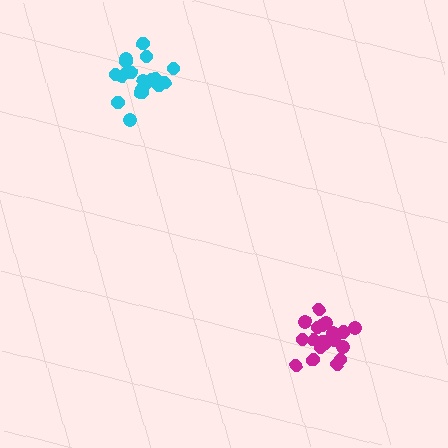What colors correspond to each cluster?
The clusters are colored: cyan, magenta.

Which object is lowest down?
The magenta cluster is bottommost.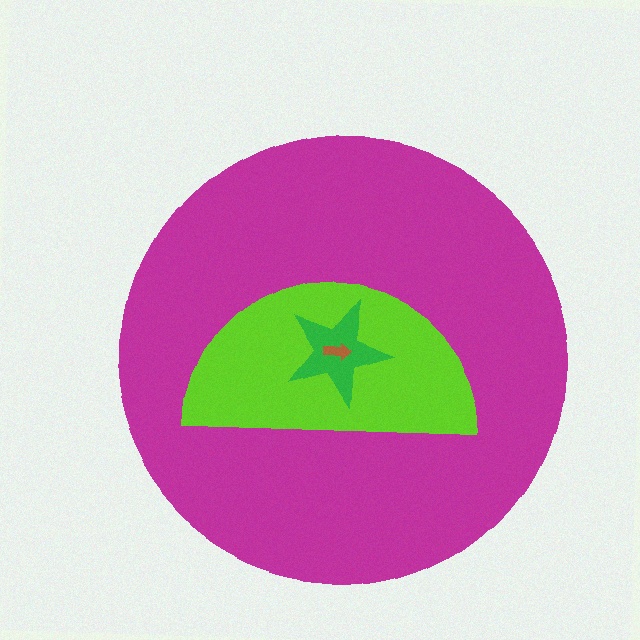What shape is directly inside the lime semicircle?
The green star.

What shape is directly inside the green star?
The brown arrow.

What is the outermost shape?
The magenta circle.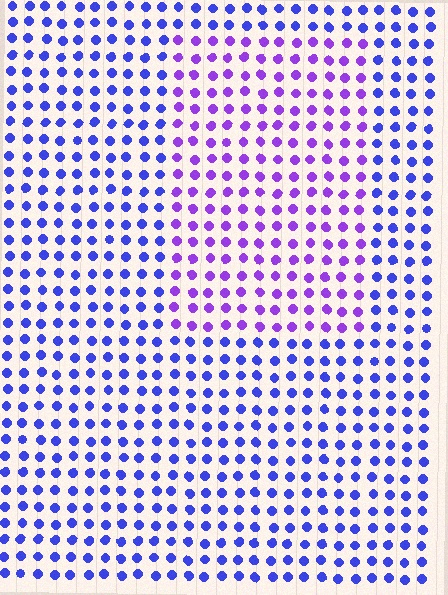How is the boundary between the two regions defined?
The boundary is defined purely by a slight shift in hue (about 36 degrees). Spacing, size, and orientation are identical on both sides.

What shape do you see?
I see a rectangle.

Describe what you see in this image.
The image is filled with small blue elements in a uniform arrangement. A rectangle-shaped region is visible where the elements are tinted to a slightly different hue, forming a subtle color boundary.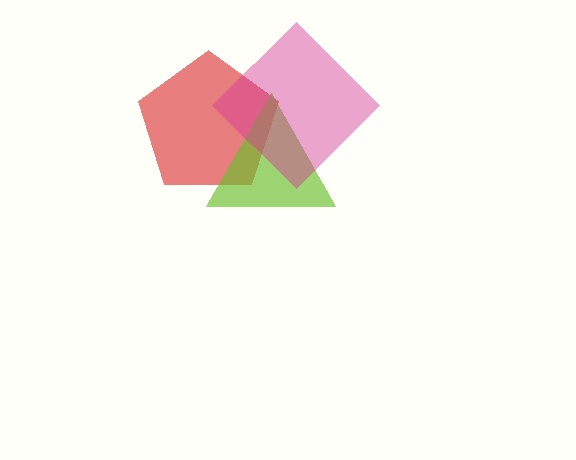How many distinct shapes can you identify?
There are 3 distinct shapes: a red pentagon, a lime triangle, a magenta diamond.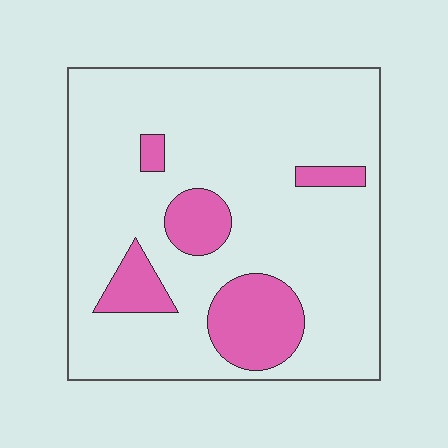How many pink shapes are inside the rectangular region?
5.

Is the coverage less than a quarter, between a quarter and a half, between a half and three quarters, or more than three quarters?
Less than a quarter.